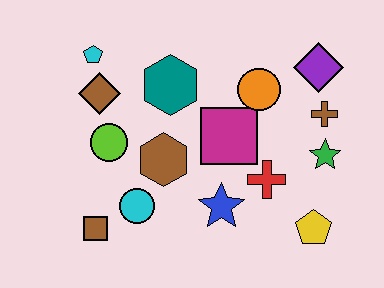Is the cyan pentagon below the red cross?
No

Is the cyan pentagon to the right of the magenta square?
No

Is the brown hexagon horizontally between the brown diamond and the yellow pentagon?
Yes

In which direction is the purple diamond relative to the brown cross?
The purple diamond is above the brown cross.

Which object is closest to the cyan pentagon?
The brown diamond is closest to the cyan pentagon.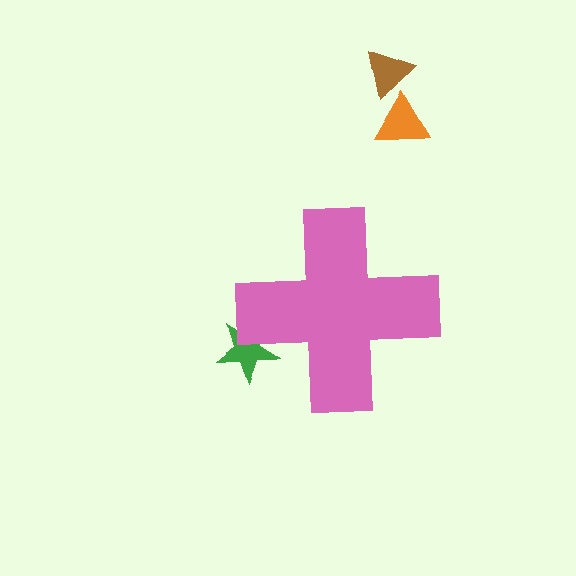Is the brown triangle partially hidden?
No, the brown triangle is fully visible.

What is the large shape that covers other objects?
A pink cross.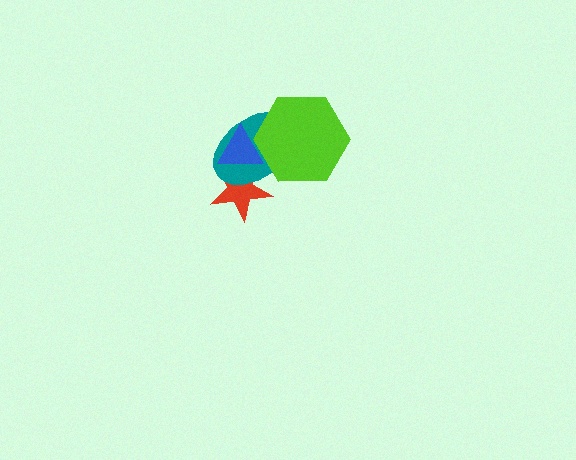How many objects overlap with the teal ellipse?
3 objects overlap with the teal ellipse.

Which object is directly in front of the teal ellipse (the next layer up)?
The blue triangle is directly in front of the teal ellipse.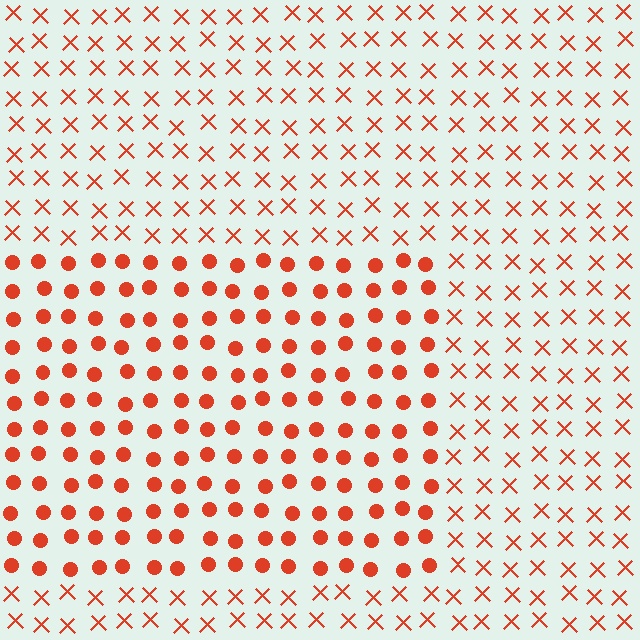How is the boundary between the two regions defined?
The boundary is defined by a change in element shape: circles inside vs. X marks outside. All elements share the same color and spacing.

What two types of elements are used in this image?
The image uses circles inside the rectangle region and X marks outside it.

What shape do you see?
I see a rectangle.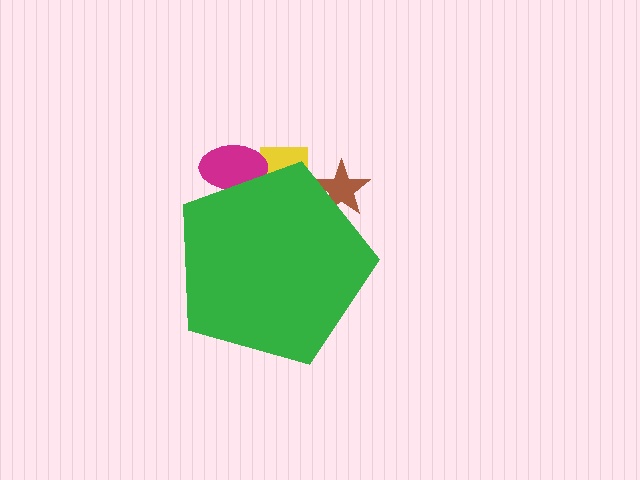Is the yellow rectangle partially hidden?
Yes, the yellow rectangle is partially hidden behind the green pentagon.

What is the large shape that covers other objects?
A green pentagon.